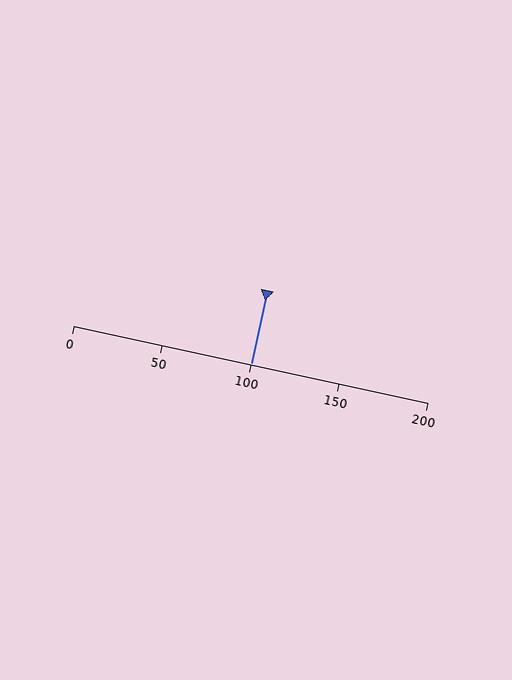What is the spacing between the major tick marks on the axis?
The major ticks are spaced 50 apart.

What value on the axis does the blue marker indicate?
The marker indicates approximately 100.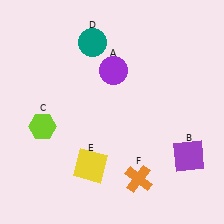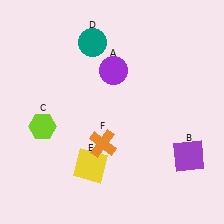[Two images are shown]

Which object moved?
The orange cross (F) moved left.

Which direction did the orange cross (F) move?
The orange cross (F) moved left.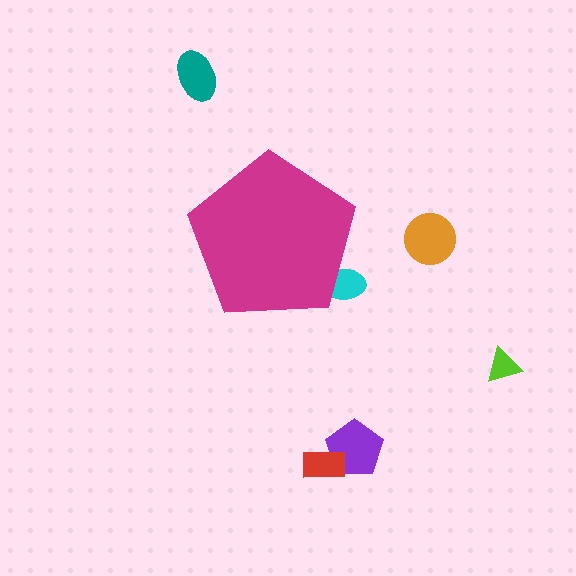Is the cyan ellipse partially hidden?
Yes, the cyan ellipse is partially hidden behind the magenta pentagon.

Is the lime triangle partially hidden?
No, the lime triangle is fully visible.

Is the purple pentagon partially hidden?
No, the purple pentagon is fully visible.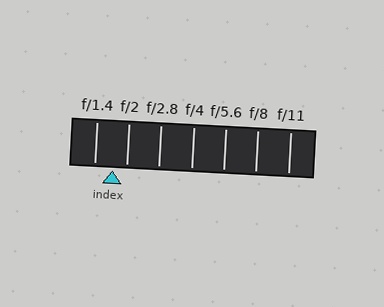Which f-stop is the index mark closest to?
The index mark is closest to f/2.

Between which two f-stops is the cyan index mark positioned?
The index mark is between f/1.4 and f/2.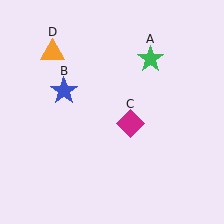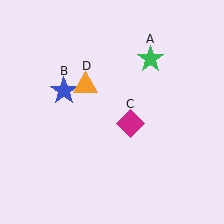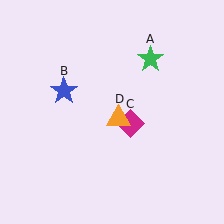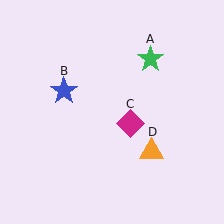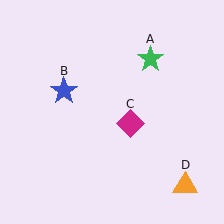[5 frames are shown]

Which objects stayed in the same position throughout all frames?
Green star (object A) and blue star (object B) and magenta diamond (object C) remained stationary.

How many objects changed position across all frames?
1 object changed position: orange triangle (object D).